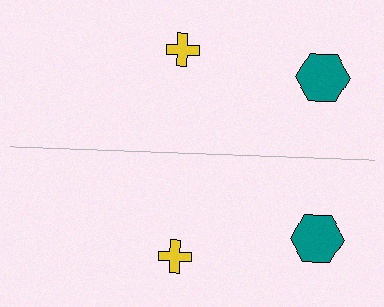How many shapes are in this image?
There are 4 shapes in this image.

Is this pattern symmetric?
Yes, this pattern has bilateral (reflection) symmetry.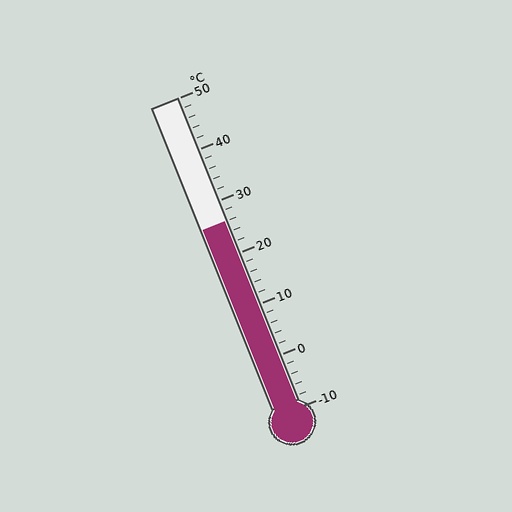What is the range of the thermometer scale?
The thermometer scale ranges from -10°C to 50°C.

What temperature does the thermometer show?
The thermometer shows approximately 26°C.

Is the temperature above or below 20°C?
The temperature is above 20°C.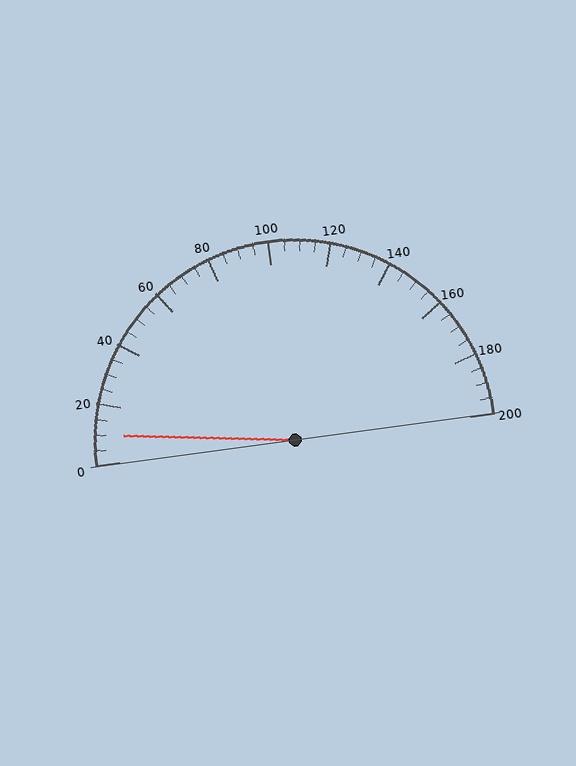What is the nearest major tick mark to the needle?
The nearest major tick mark is 0.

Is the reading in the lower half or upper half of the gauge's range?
The reading is in the lower half of the range (0 to 200).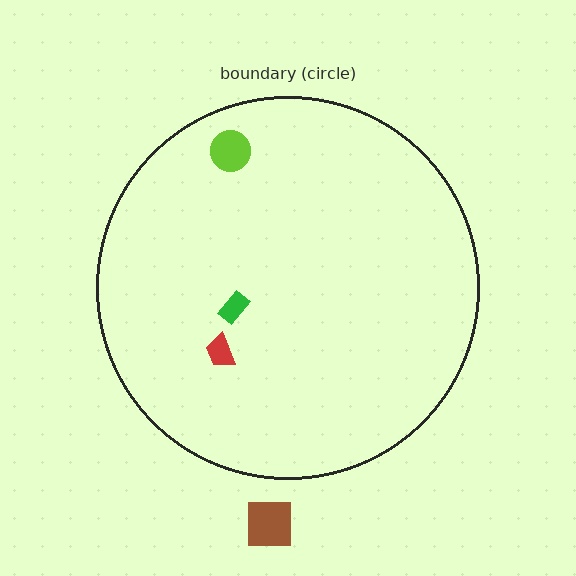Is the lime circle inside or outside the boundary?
Inside.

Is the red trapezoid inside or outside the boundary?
Inside.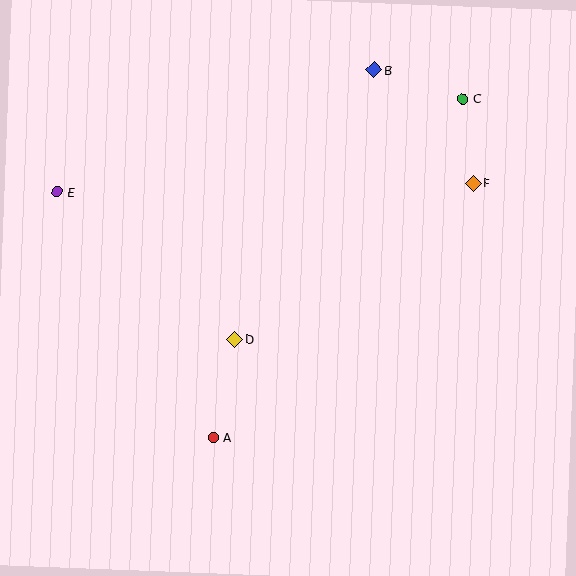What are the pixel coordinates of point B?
Point B is at (374, 70).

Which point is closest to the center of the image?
Point D at (235, 339) is closest to the center.